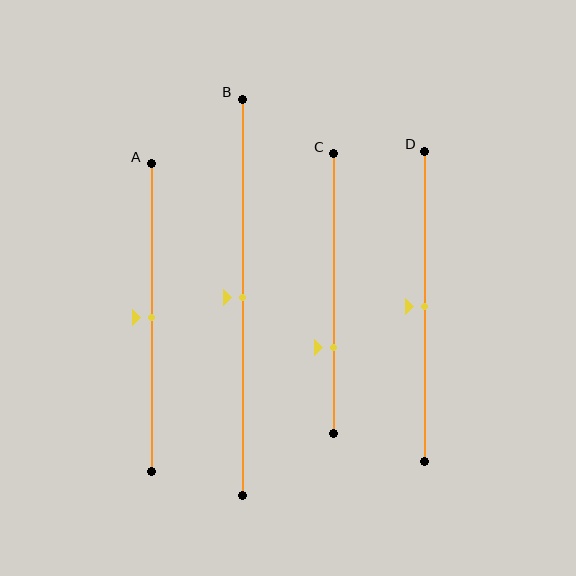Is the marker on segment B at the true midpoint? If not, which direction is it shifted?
Yes, the marker on segment B is at the true midpoint.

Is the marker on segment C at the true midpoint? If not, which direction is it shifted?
No, the marker on segment C is shifted downward by about 19% of the segment length.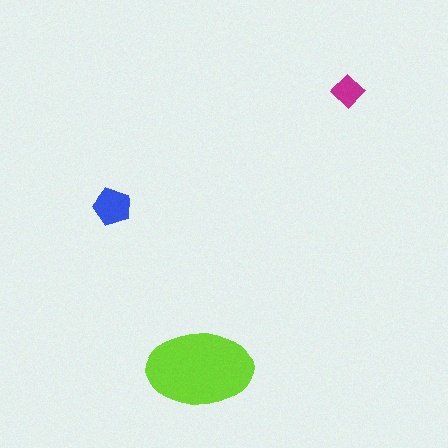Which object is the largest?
The lime ellipse.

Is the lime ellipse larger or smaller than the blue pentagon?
Larger.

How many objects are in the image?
There are 3 objects in the image.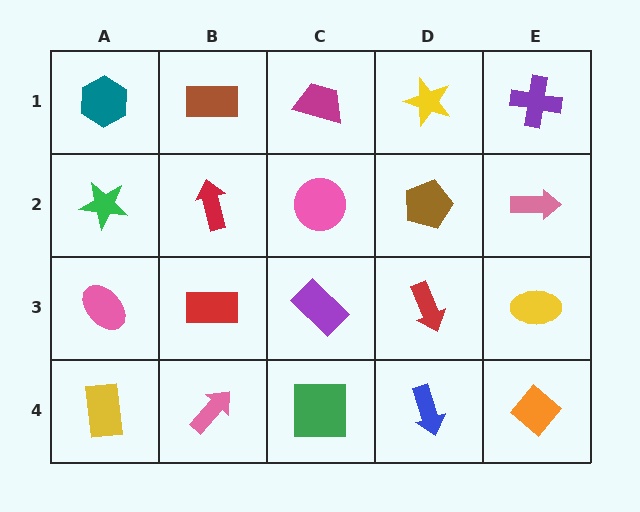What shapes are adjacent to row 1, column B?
A red arrow (row 2, column B), a teal hexagon (row 1, column A), a magenta trapezoid (row 1, column C).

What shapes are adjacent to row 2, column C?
A magenta trapezoid (row 1, column C), a purple rectangle (row 3, column C), a red arrow (row 2, column B), a brown pentagon (row 2, column D).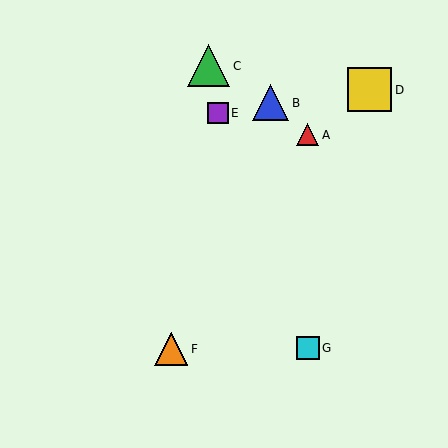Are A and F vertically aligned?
No, A is at x≈308 and F is at x≈171.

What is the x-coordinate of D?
Object D is at x≈370.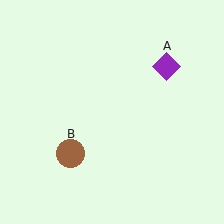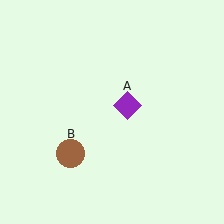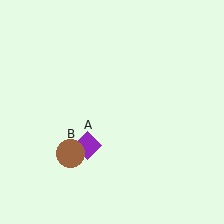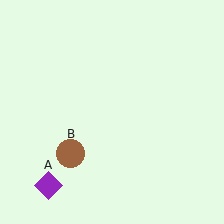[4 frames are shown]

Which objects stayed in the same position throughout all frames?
Brown circle (object B) remained stationary.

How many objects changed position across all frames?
1 object changed position: purple diamond (object A).